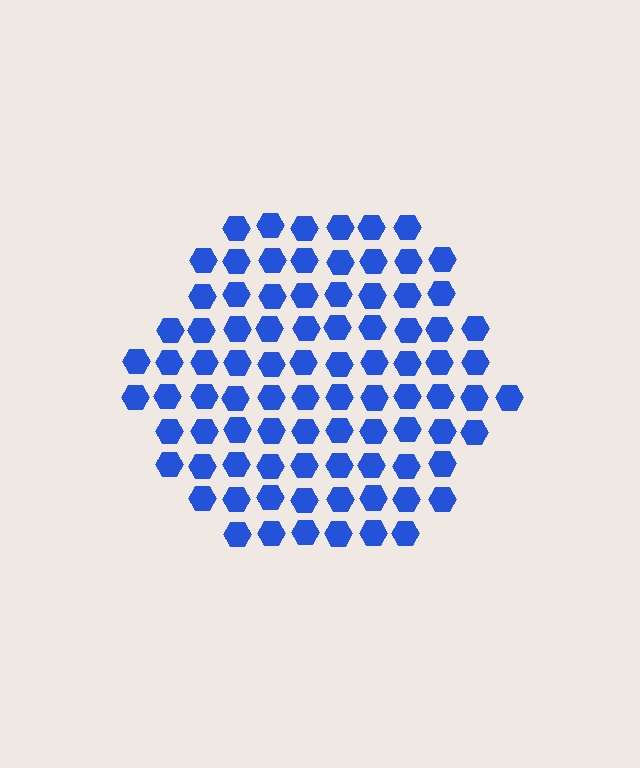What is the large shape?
The large shape is a hexagon.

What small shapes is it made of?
It is made of small hexagons.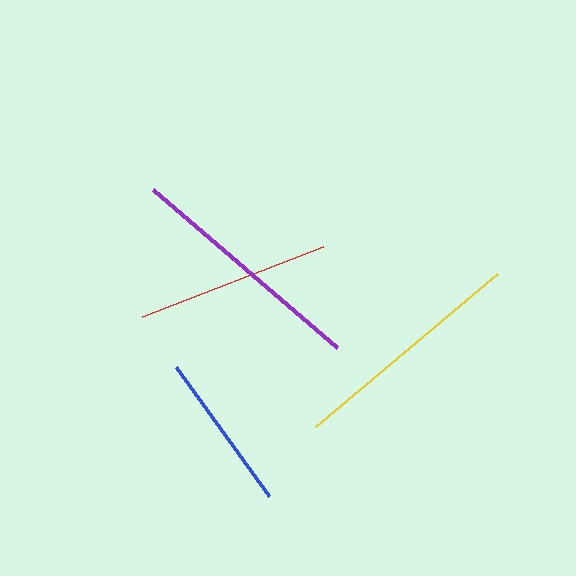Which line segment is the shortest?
The blue line is the shortest at approximately 159 pixels.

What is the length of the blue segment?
The blue segment is approximately 159 pixels long.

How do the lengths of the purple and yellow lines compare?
The purple and yellow lines are approximately the same length.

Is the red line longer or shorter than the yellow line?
The yellow line is longer than the red line.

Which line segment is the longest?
The purple line is the longest at approximately 242 pixels.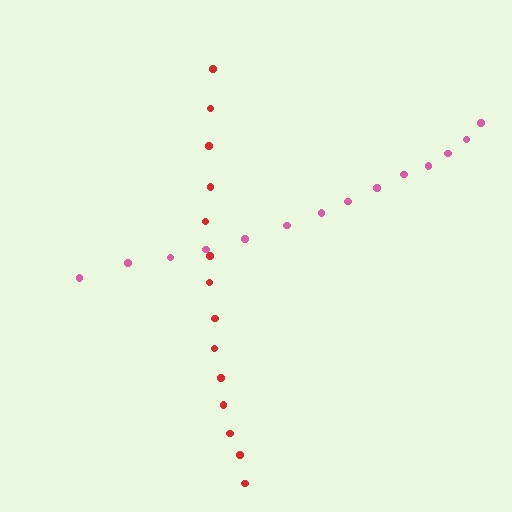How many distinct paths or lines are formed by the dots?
There are 2 distinct paths.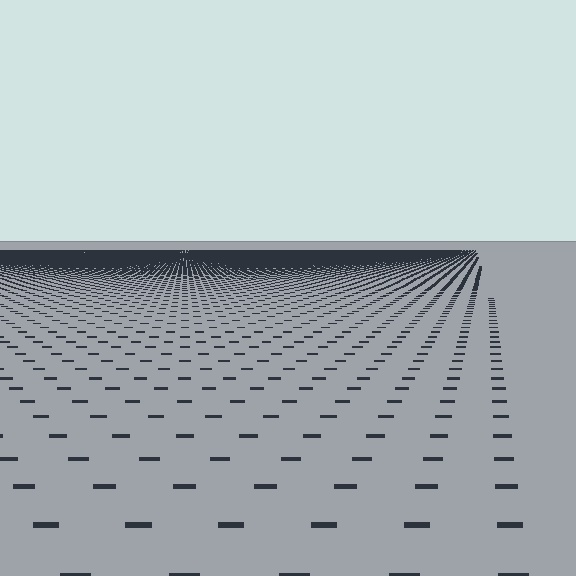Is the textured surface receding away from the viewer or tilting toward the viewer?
The surface is receding away from the viewer. Texture elements get smaller and denser toward the top.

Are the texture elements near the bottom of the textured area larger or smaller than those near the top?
Larger. Near the bottom, elements are closer to the viewer and appear at a bigger on-screen size.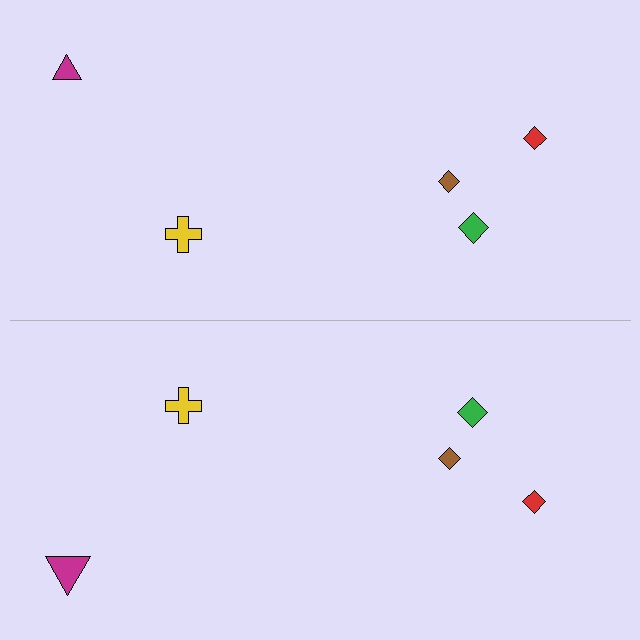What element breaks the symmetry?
The magenta triangle on the bottom side has a different size than its mirror counterpart.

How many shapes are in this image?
There are 10 shapes in this image.